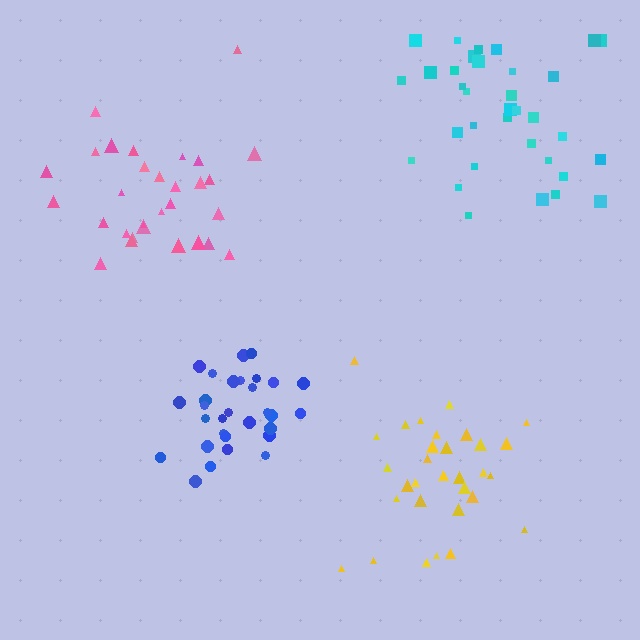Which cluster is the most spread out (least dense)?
Pink.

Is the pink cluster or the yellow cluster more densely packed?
Yellow.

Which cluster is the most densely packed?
Blue.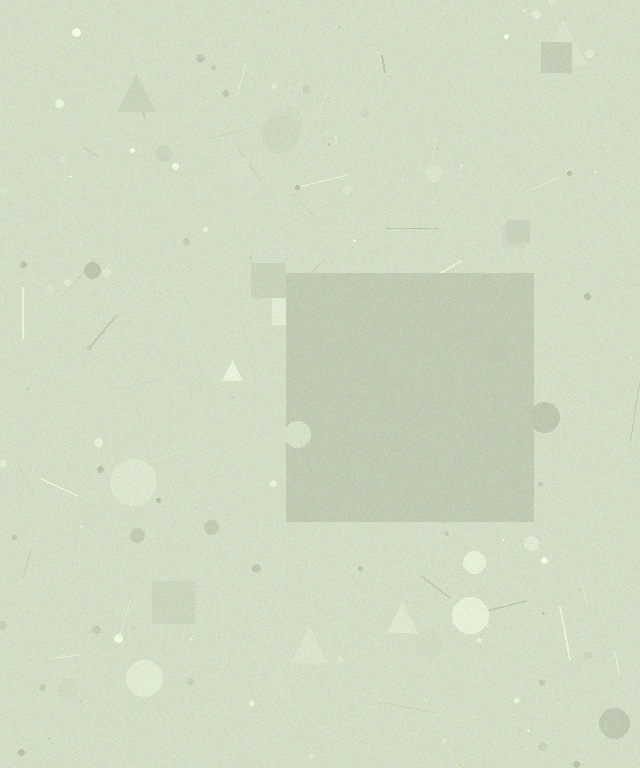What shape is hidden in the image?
A square is hidden in the image.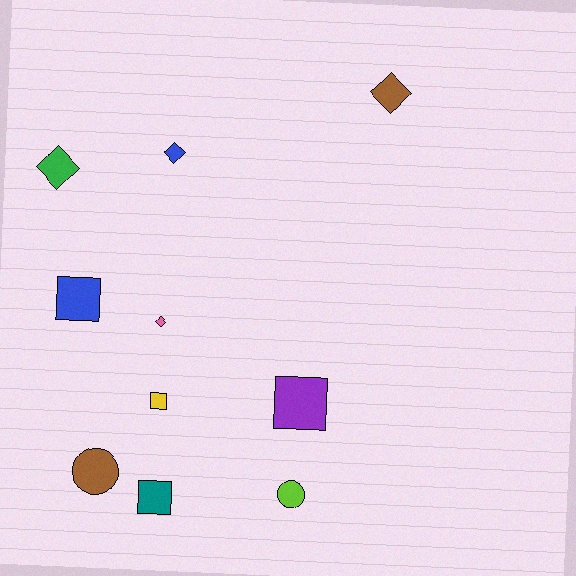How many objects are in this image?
There are 10 objects.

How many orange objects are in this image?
There are no orange objects.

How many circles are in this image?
There are 2 circles.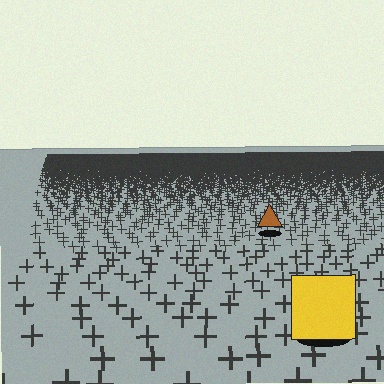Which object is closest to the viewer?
The yellow square is closest. The texture marks near it are larger and more spread out.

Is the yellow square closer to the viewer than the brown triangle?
Yes. The yellow square is closer — you can tell from the texture gradient: the ground texture is coarser near it.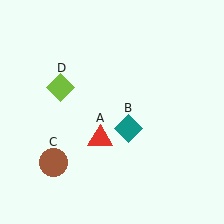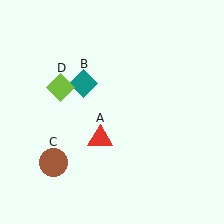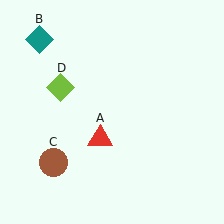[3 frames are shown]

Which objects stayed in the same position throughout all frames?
Red triangle (object A) and brown circle (object C) and lime diamond (object D) remained stationary.